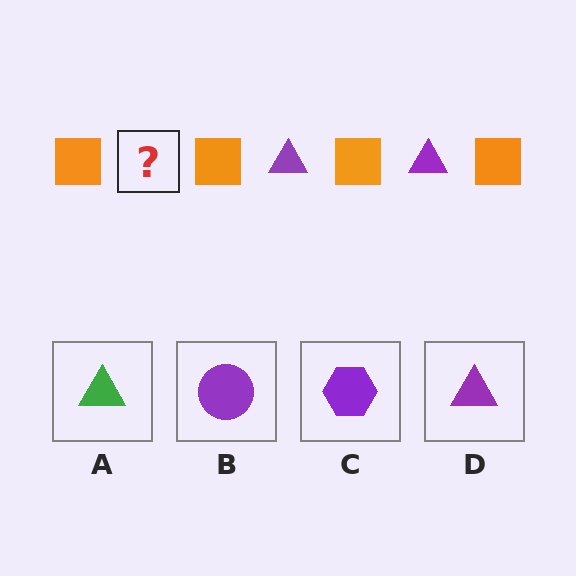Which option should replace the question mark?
Option D.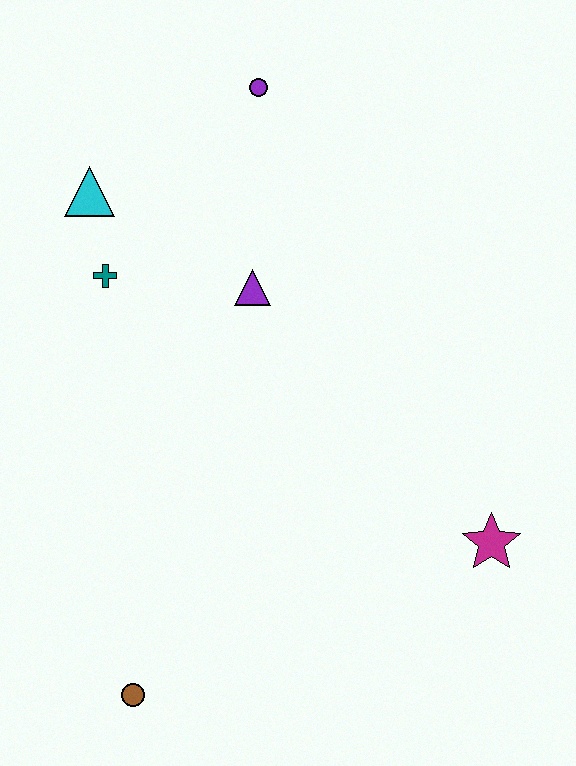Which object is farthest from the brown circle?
The purple circle is farthest from the brown circle.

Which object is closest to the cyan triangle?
The teal cross is closest to the cyan triangle.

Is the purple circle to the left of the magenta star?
Yes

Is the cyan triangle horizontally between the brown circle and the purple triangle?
No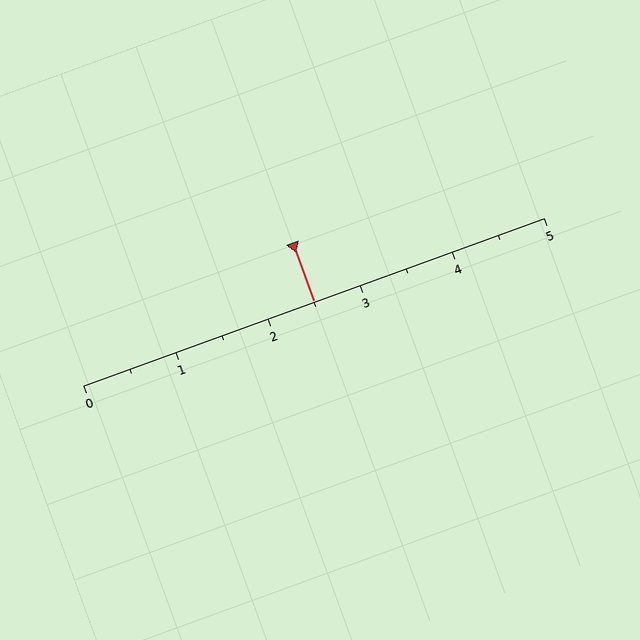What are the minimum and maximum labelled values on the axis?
The axis runs from 0 to 5.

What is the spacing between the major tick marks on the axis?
The major ticks are spaced 1 apart.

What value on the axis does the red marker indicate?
The marker indicates approximately 2.5.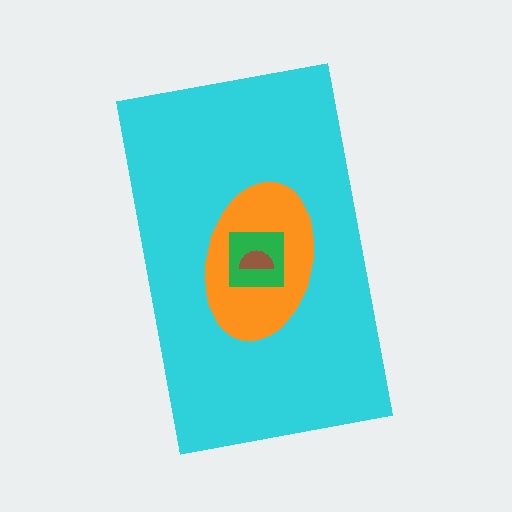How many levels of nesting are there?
4.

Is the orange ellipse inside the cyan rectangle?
Yes.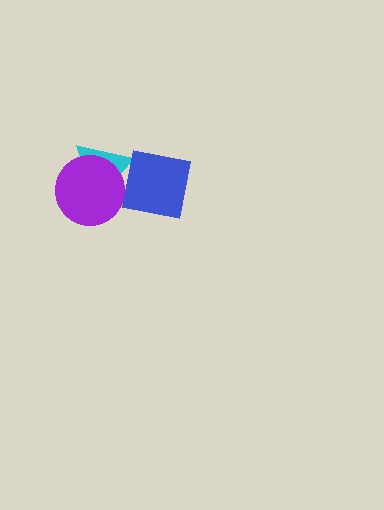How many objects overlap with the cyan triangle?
2 objects overlap with the cyan triangle.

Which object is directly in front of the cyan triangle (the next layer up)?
The purple circle is directly in front of the cyan triangle.